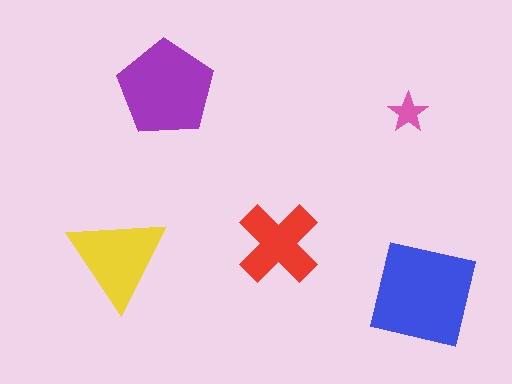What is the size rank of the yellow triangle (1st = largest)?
3rd.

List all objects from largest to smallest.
The blue square, the purple pentagon, the yellow triangle, the red cross, the pink star.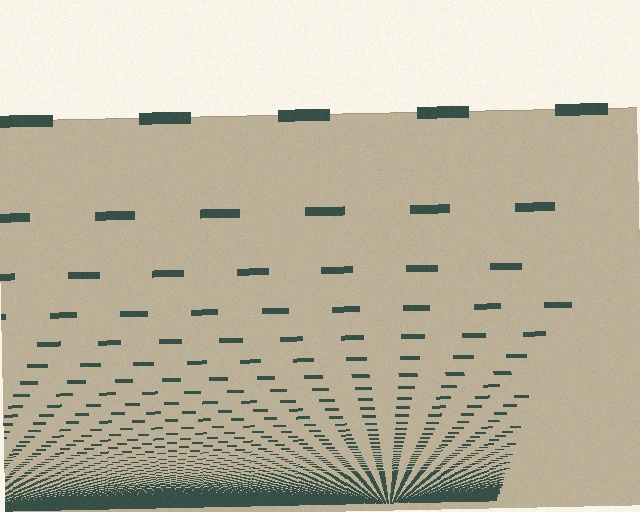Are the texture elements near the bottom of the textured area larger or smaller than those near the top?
Smaller. The gradient is inverted — elements near the bottom are smaller and denser.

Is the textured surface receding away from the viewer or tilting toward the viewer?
The surface appears to tilt toward the viewer. Texture elements get larger and sparser toward the top.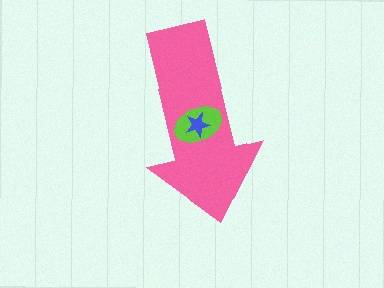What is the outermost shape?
The pink arrow.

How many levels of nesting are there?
3.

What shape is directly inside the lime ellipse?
The blue star.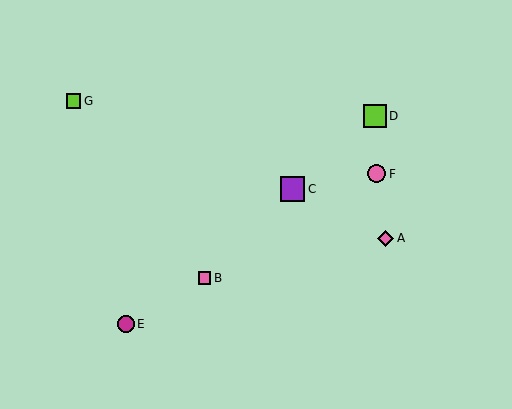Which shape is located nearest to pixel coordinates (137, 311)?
The magenta circle (labeled E) at (126, 324) is nearest to that location.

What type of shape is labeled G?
Shape G is a lime square.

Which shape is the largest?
The purple square (labeled C) is the largest.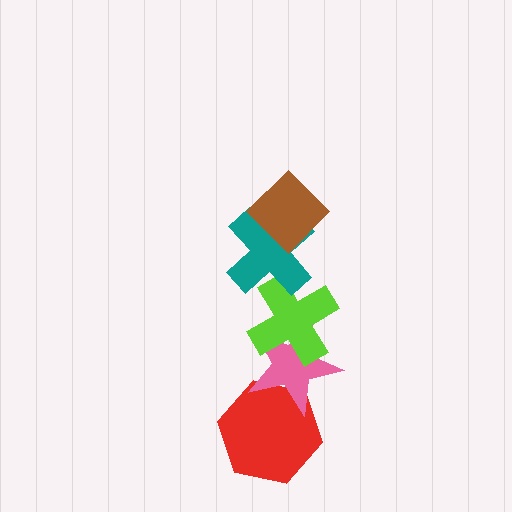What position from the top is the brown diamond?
The brown diamond is 1st from the top.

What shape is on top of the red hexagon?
The pink star is on top of the red hexagon.